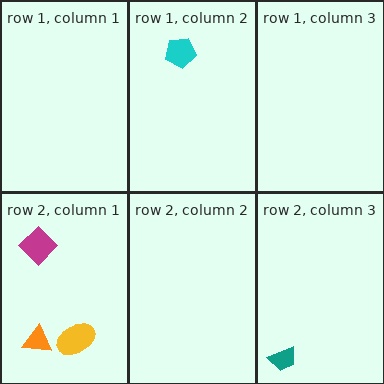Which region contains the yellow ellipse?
The row 2, column 1 region.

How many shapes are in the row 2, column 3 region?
1.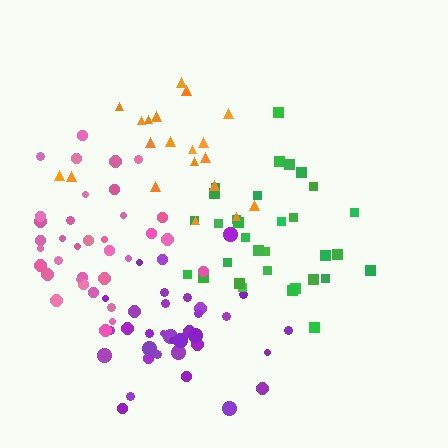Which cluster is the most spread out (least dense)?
Orange.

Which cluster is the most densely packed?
Green.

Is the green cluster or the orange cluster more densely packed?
Green.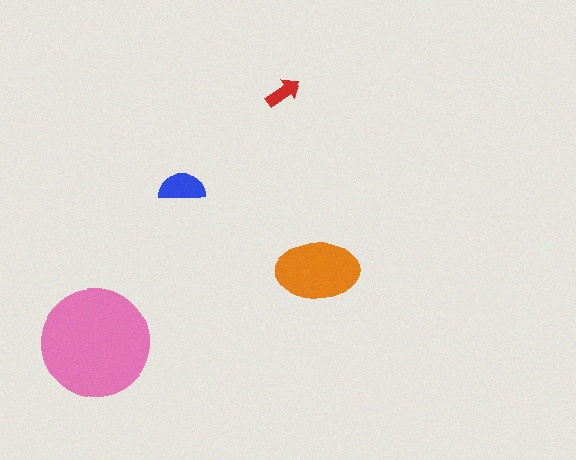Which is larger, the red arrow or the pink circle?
The pink circle.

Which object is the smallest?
The red arrow.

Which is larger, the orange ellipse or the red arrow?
The orange ellipse.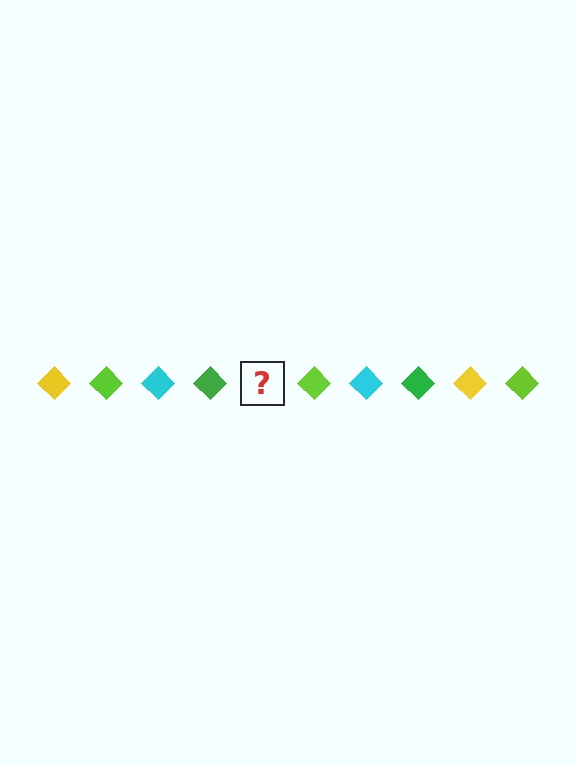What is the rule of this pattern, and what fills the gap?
The rule is that the pattern cycles through yellow, lime, cyan, green diamonds. The gap should be filled with a yellow diamond.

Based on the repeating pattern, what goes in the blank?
The blank should be a yellow diamond.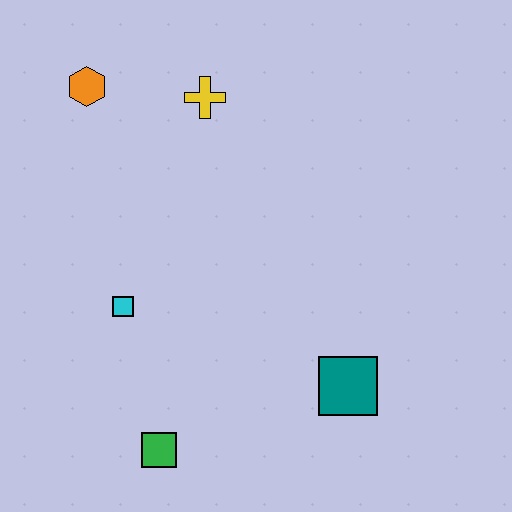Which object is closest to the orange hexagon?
The yellow cross is closest to the orange hexagon.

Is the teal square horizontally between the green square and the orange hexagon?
No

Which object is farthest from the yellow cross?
The green square is farthest from the yellow cross.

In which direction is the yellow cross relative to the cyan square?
The yellow cross is above the cyan square.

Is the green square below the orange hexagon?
Yes